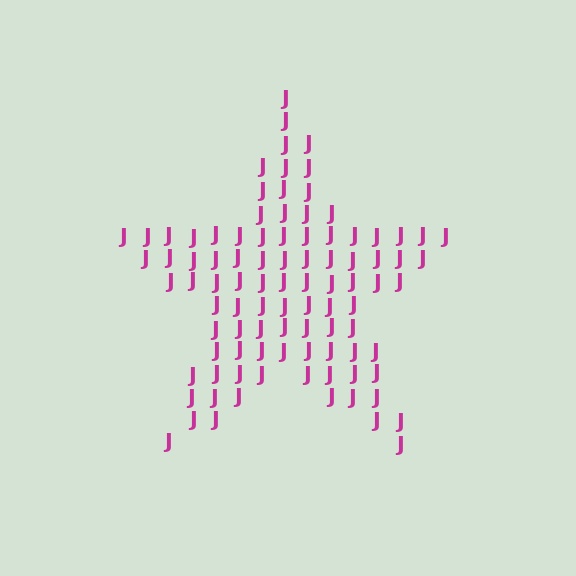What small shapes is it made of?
It is made of small letter J's.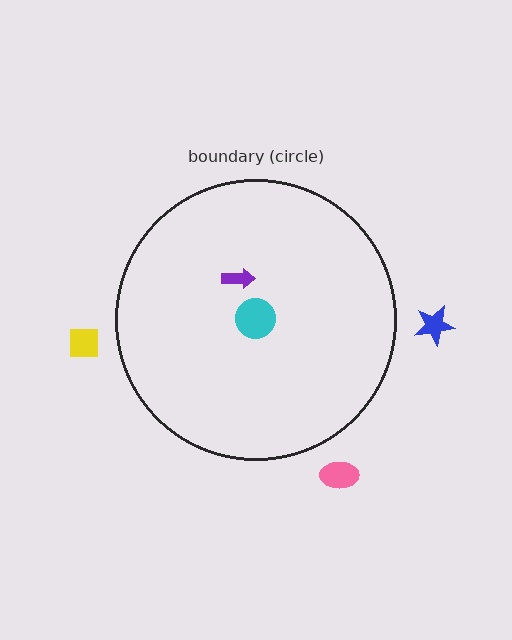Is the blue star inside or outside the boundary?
Outside.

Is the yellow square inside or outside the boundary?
Outside.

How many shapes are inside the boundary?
2 inside, 3 outside.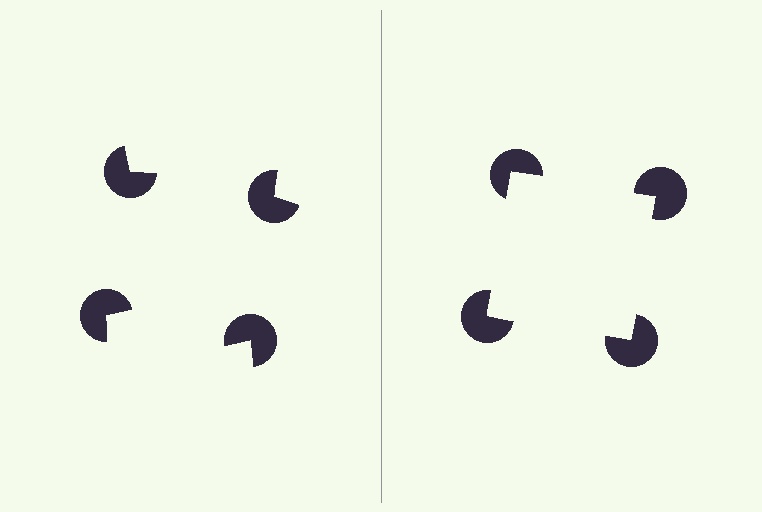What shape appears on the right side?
An illusory square.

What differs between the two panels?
The pac-man discs are positioned identically on both sides; only the wedge orientations differ. On the right they align to a square; on the left they are misaligned.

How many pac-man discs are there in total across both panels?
8 — 4 on each side.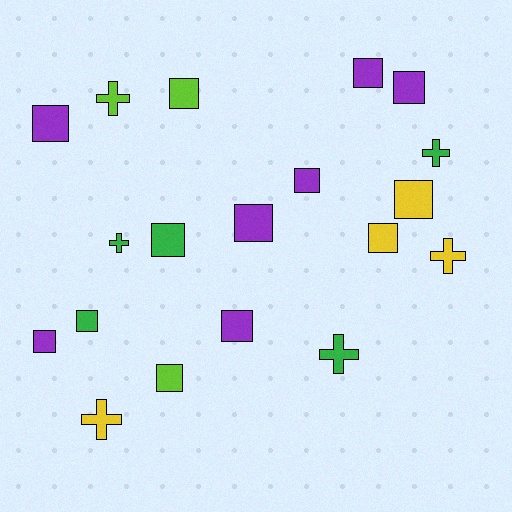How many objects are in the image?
There are 19 objects.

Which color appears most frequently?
Purple, with 7 objects.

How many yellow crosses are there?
There are 2 yellow crosses.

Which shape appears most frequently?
Square, with 13 objects.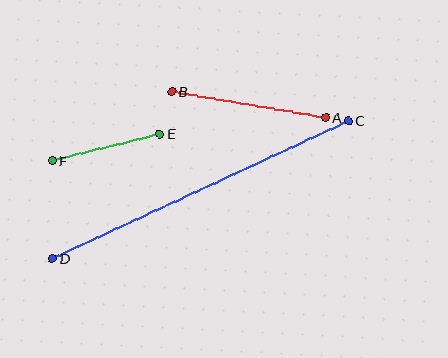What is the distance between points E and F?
The distance is approximately 111 pixels.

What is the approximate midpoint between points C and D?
The midpoint is at approximately (200, 189) pixels.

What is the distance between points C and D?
The distance is approximately 327 pixels.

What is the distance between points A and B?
The distance is approximately 156 pixels.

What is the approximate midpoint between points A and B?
The midpoint is at approximately (249, 104) pixels.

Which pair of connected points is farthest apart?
Points C and D are farthest apart.